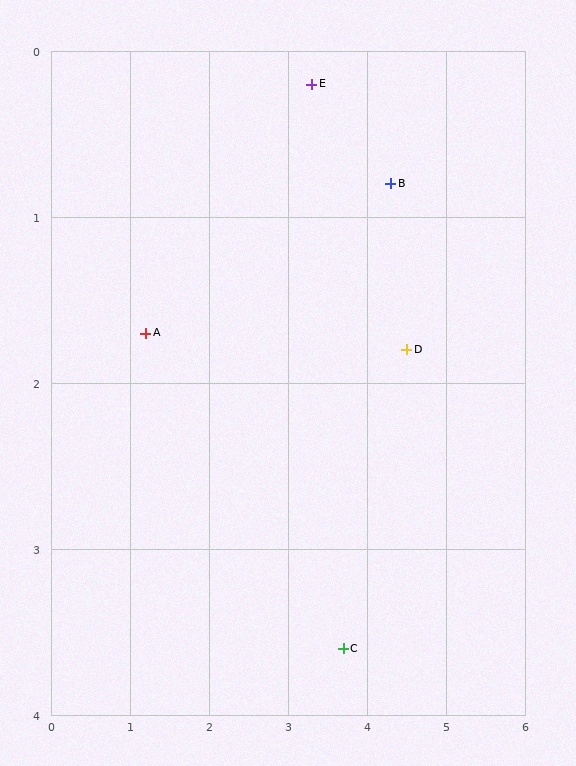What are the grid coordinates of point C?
Point C is at approximately (3.7, 3.6).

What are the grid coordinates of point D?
Point D is at approximately (4.5, 1.8).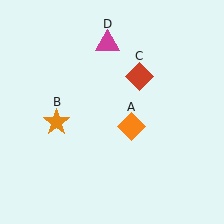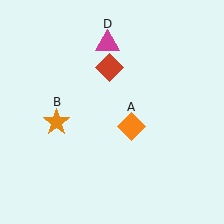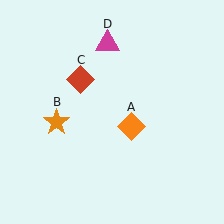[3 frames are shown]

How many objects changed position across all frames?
1 object changed position: red diamond (object C).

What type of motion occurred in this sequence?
The red diamond (object C) rotated counterclockwise around the center of the scene.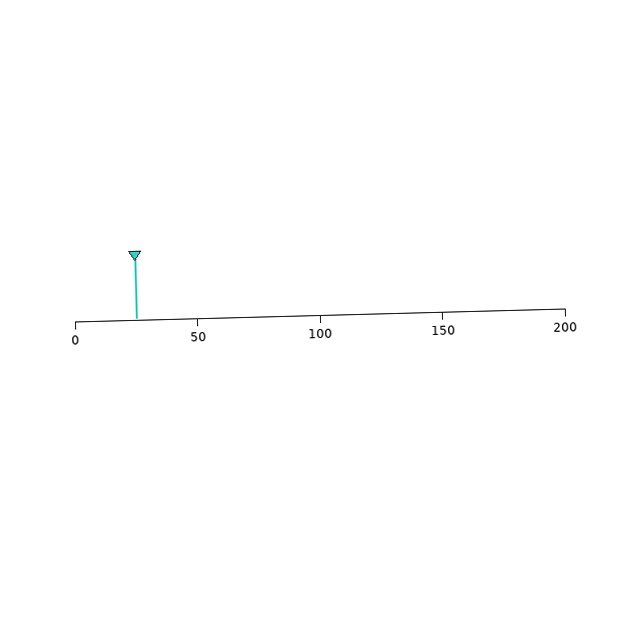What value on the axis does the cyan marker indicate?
The marker indicates approximately 25.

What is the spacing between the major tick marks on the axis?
The major ticks are spaced 50 apart.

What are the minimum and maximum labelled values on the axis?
The axis runs from 0 to 200.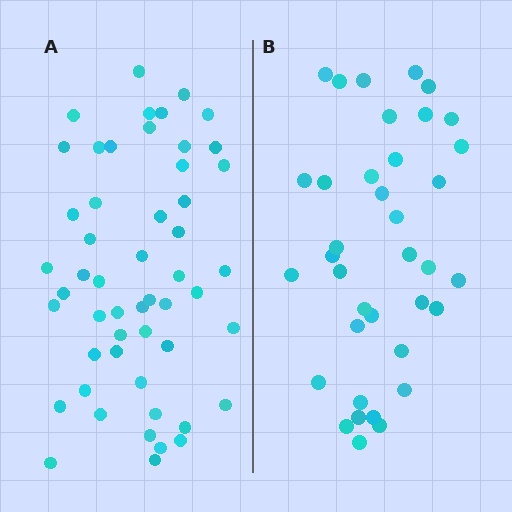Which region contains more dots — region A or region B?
Region A (the left region) has more dots.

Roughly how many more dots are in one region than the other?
Region A has approximately 15 more dots than region B.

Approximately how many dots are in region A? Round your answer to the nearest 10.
About 50 dots. (The exact count is 52, which rounds to 50.)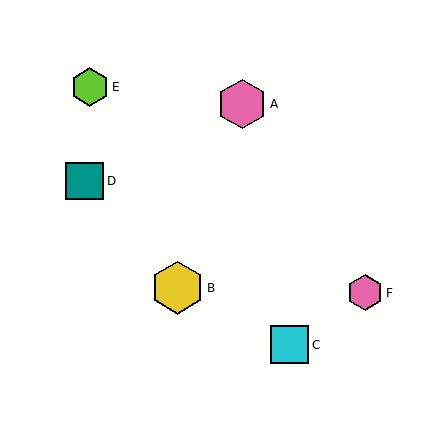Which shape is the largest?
The yellow hexagon (labeled B) is the largest.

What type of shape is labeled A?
Shape A is a pink hexagon.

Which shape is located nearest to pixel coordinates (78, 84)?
The lime hexagon (labeled E) at (90, 87) is nearest to that location.